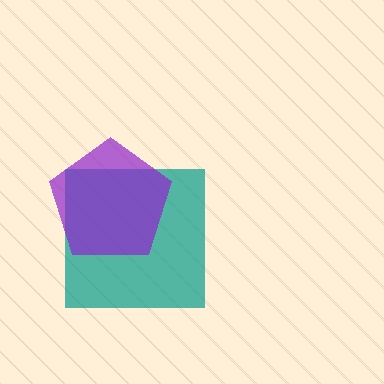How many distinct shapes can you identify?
There are 2 distinct shapes: a teal square, a purple pentagon.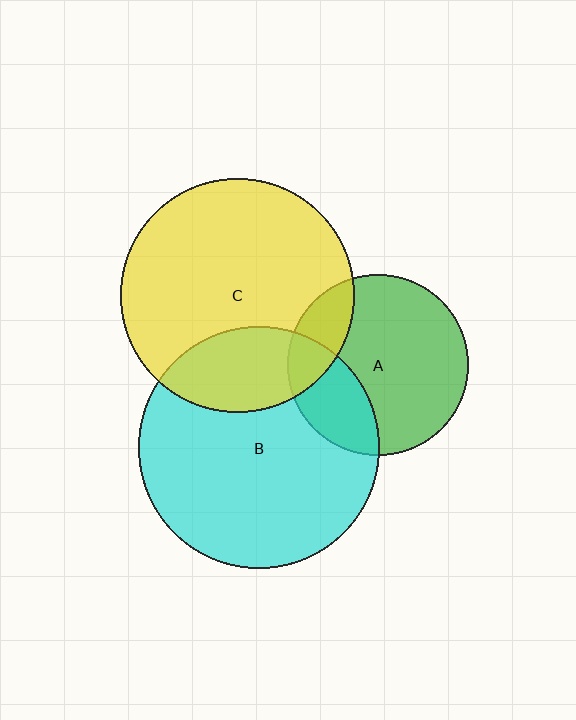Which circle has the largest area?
Circle B (cyan).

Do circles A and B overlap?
Yes.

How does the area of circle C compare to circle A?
Approximately 1.7 times.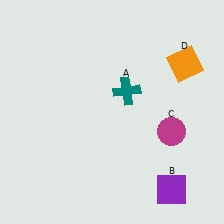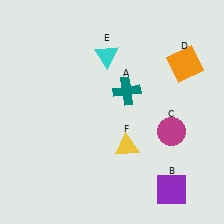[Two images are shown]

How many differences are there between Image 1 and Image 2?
There are 2 differences between the two images.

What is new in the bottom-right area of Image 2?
A yellow triangle (F) was added in the bottom-right area of Image 2.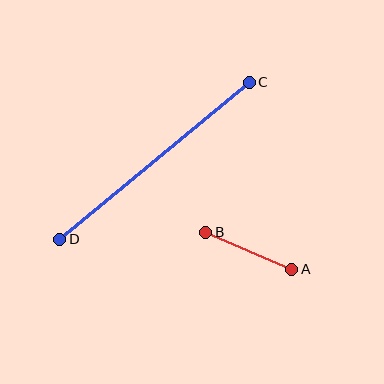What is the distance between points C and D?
The distance is approximately 246 pixels.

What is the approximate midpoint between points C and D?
The midpoint is at approximately (155, 161) pixels.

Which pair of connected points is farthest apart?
Points C and D are farthest apart.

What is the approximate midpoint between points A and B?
The midpoint is at approximately (249, 251) pixels.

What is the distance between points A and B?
The distance is approximately 94 pixels.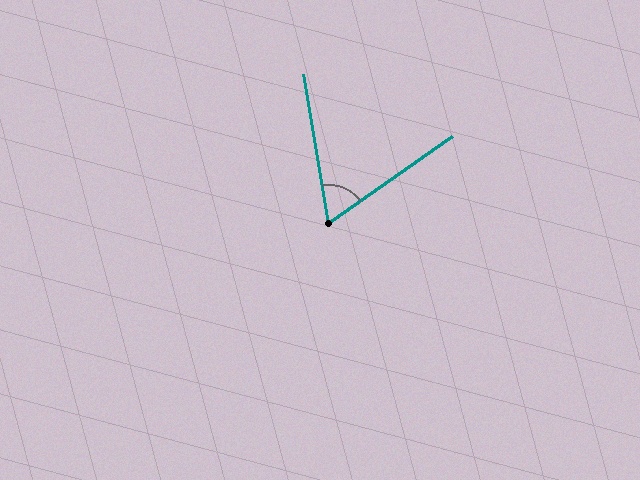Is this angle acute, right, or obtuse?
It is acute.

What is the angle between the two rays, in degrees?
Approximately 64 degrees.